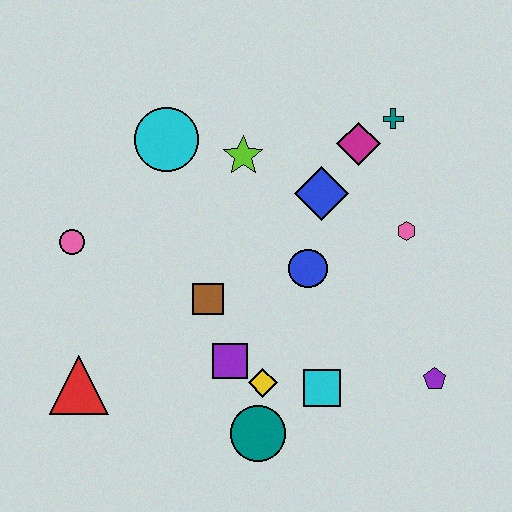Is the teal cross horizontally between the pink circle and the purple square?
No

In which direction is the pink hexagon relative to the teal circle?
The pink hexagon is above the teal circle.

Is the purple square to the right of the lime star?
No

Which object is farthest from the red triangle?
The teal cross is farthest from the red triangle.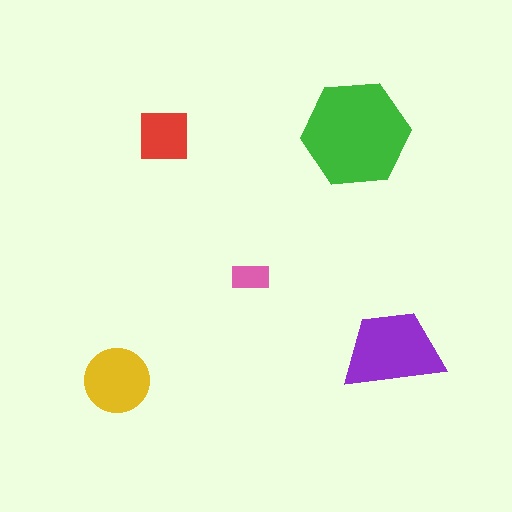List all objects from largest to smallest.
The green hexagon, the purple trapezoid, the yellow circle, the red square, the pink rectangle.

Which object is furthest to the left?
The yellow circle is leftmost.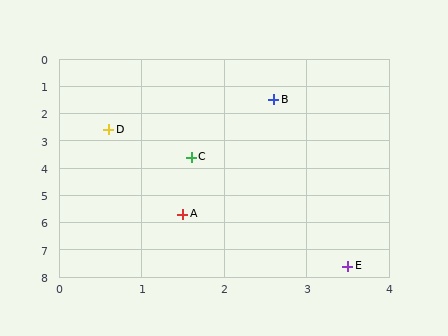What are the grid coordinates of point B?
Point B is at approximately (2.6, 1.5).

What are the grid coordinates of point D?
Point D is at approximately (0.6, 2.6).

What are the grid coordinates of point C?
Point C is at approximately (1.6, 3.6).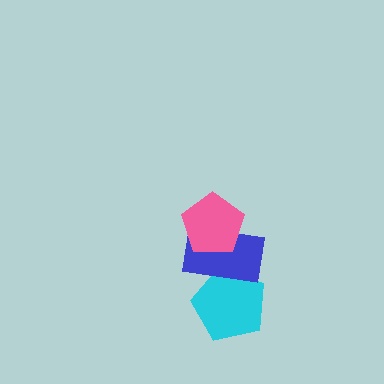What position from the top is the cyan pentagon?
The cyan pentagon is 3rd from the top.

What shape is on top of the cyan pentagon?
The blue rectangle is on top of the cyan pentagon.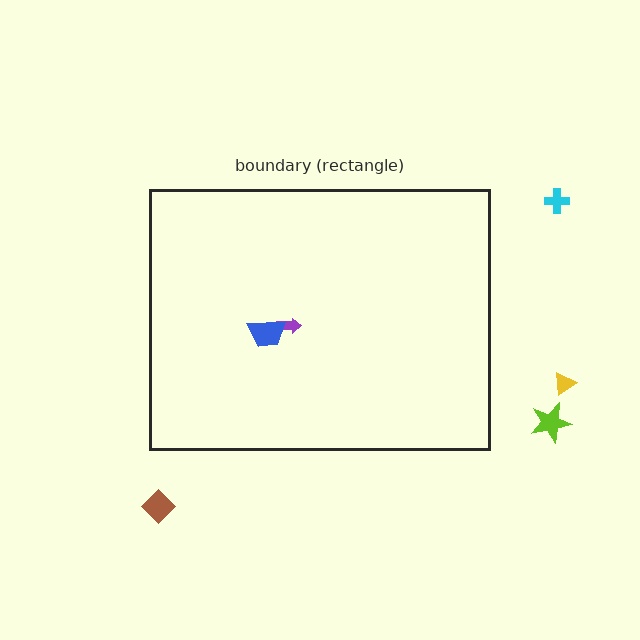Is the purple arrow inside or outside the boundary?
Inside.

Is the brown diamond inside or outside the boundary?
Outside.